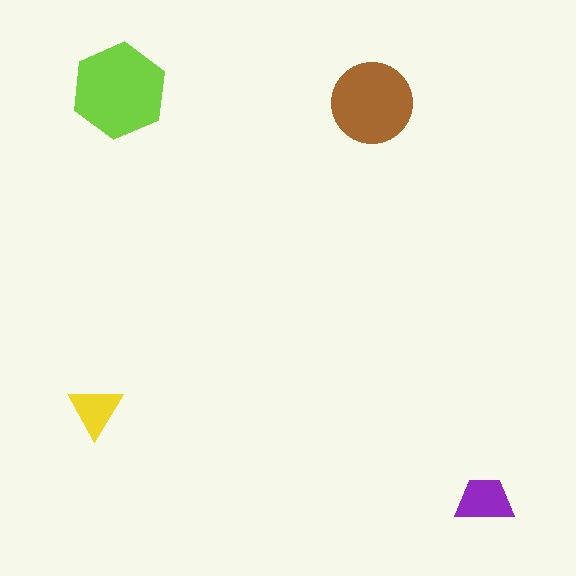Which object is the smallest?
The yellow triangle.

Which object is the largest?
The lime hexagon.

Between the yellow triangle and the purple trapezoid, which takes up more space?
The purple trapezoid.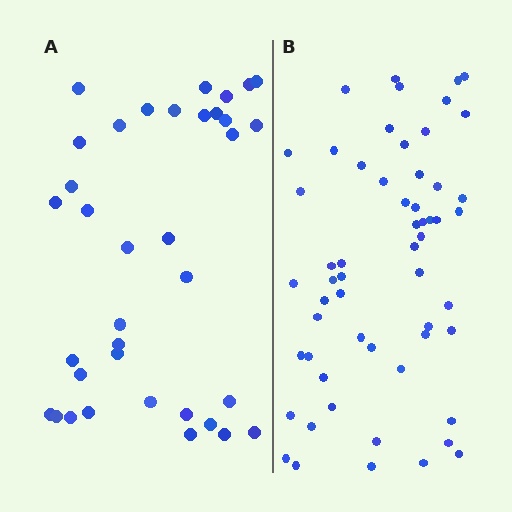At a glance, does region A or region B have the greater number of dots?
Region B (the right region) has more dots.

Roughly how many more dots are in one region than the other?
Region B has approximately 20 more dots than region A.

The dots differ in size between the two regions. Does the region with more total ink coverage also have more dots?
No. Region A has more total ink coverage because its dots are larger, but region B actually contains more individual dots. Total area can be misleading — the number of items is what matters here.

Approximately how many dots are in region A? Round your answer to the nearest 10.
About 40 dots. (The exact count is 36, which rounds to 40.)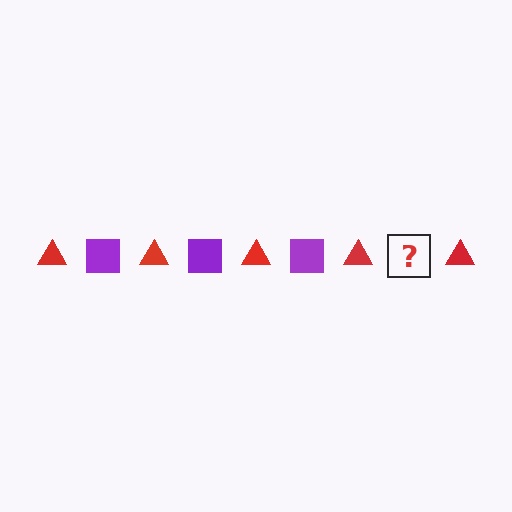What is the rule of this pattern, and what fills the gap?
The rule is that the pattern alternates between red triangle and purple square. The gap should be filled with a purple square.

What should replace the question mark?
The question mark should be replaced with a purple square.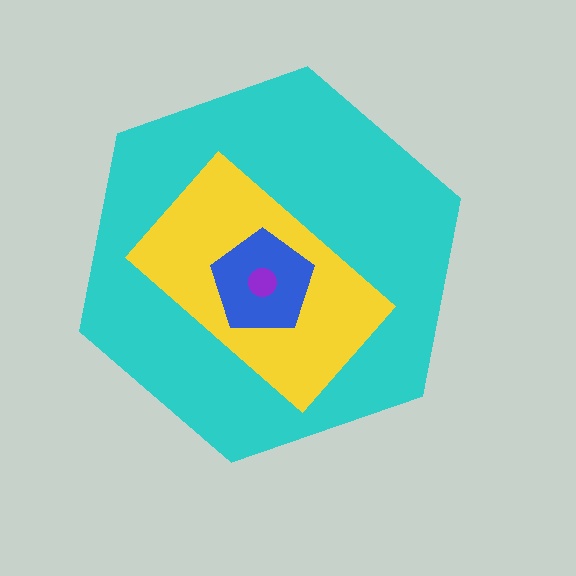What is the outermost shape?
The cyan hexagon.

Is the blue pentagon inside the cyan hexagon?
Yes.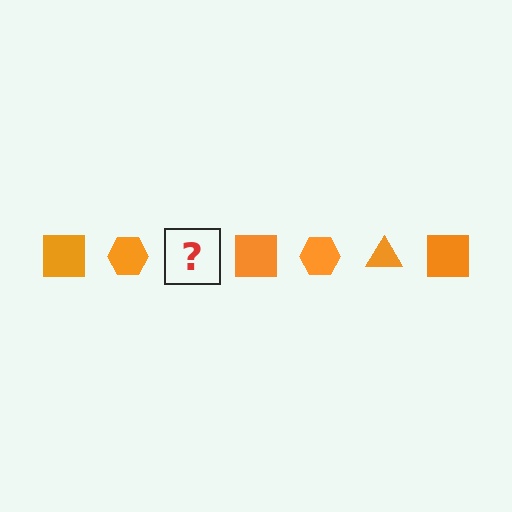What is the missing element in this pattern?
The missing element is an orange triangle.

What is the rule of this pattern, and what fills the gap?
The rule is that the pattern cycles through square, hexagon, triangle shapes in orange. The gap should be filled with an orange triangle.